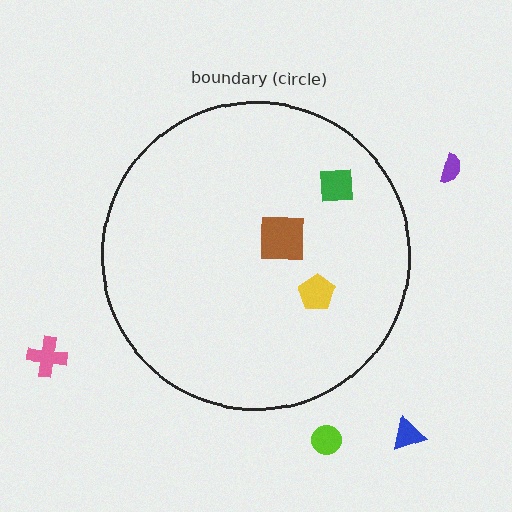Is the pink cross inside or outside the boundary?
Outside.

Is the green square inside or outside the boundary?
Inside.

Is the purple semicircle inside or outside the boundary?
Outside.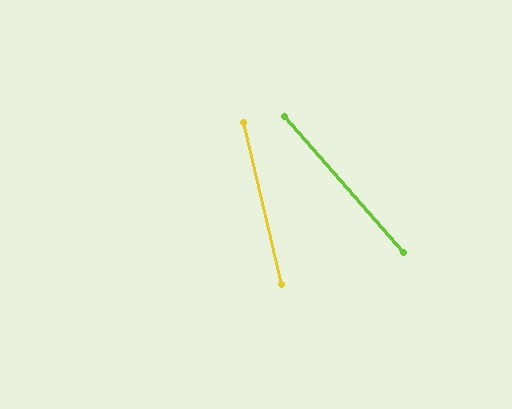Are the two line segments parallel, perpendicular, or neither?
Neither parallel nor perpendicular — they differ by about 28°.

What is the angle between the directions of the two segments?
Approximately 28 degrees.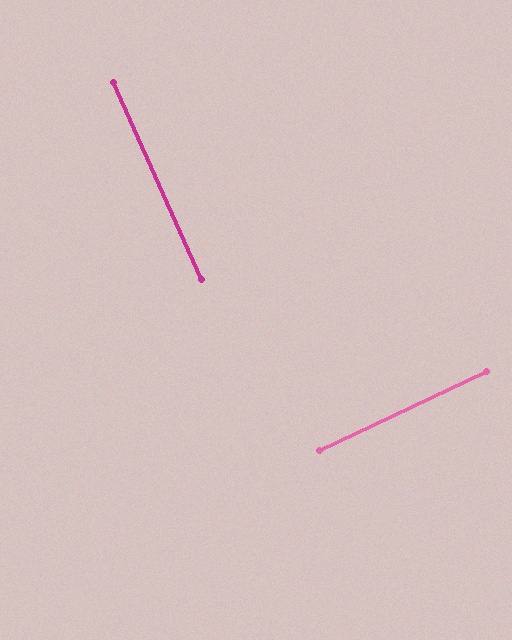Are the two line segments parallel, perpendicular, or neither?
Perpendicular — they meet at approximately 89°.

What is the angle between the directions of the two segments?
Approximately 89 degrees.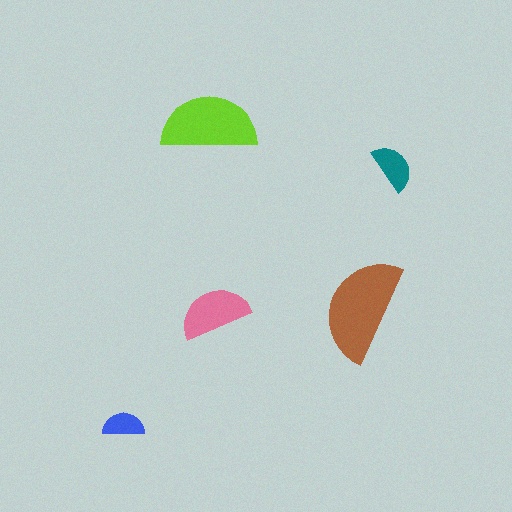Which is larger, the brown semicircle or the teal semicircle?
The brown one.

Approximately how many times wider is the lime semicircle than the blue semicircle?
About 2.5 times wider.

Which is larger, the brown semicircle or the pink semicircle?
The brown one.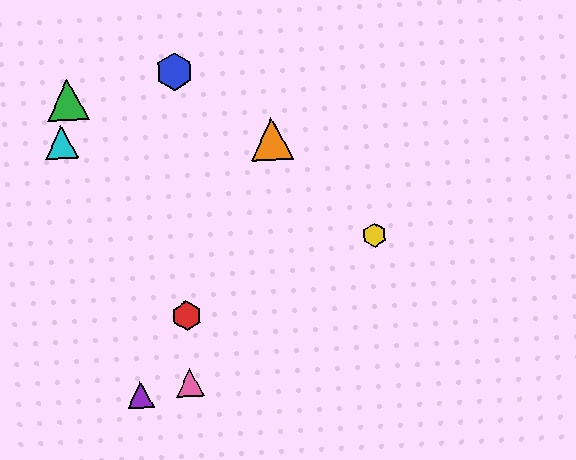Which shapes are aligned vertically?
The red hexagon, the blue hexagon, the pink triangle are aligned vertically.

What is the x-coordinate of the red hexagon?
The red hexagon is at x≈187.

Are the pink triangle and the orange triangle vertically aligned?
No, the pink triangle is at x≈190 and the orange triangle is at x≈272.